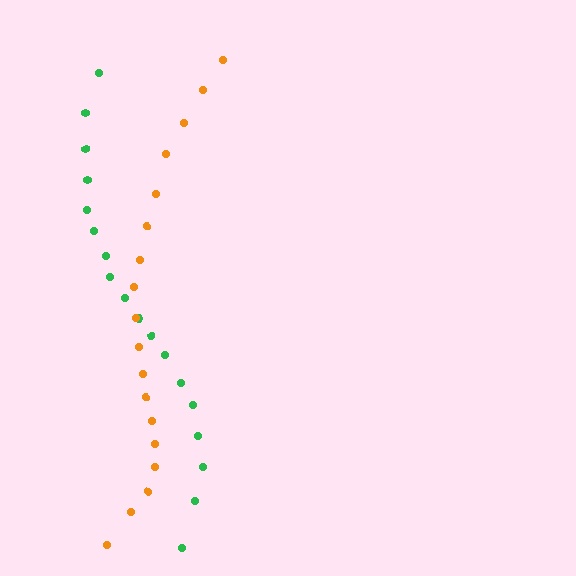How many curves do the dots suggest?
There are 2 distinct paths.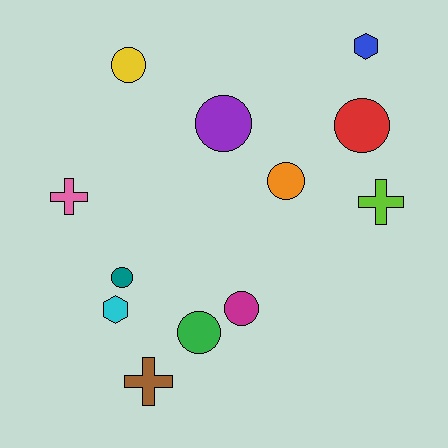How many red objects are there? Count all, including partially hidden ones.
There is 1 red object.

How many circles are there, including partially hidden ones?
There are 7 circles.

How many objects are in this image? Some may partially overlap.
There are 12 objects.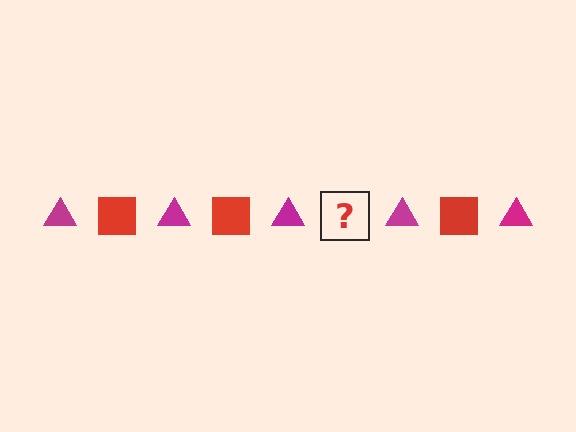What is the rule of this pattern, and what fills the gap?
The rule is that the pattern alternates between magenta triangle and red square. The gap should be filled with a red square.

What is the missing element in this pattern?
The missing element is a red square.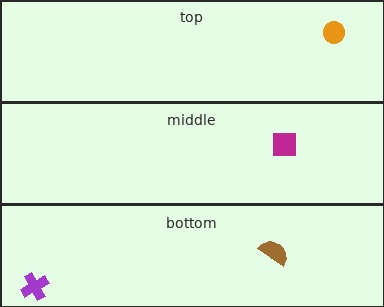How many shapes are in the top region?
1.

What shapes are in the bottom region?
The purple cross, the brown semicircle.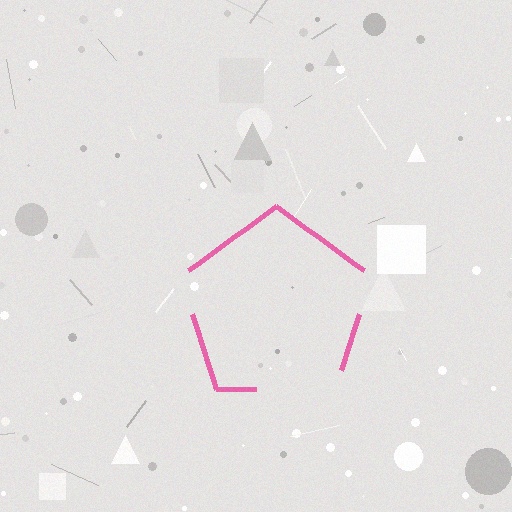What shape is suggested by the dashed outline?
The dashed outline suggests a pentagon.